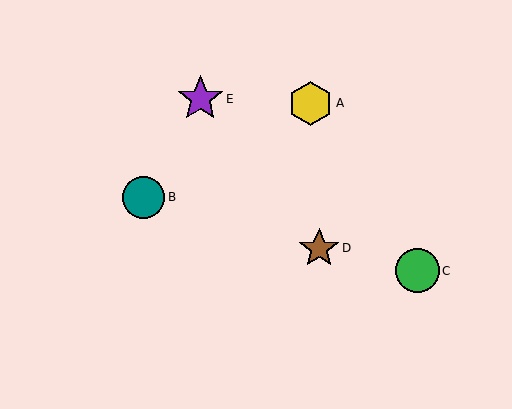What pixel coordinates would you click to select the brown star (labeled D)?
Click at (319, 248) to select the brown star D.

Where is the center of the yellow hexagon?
The center of the yellow hexagon is at (310, 103).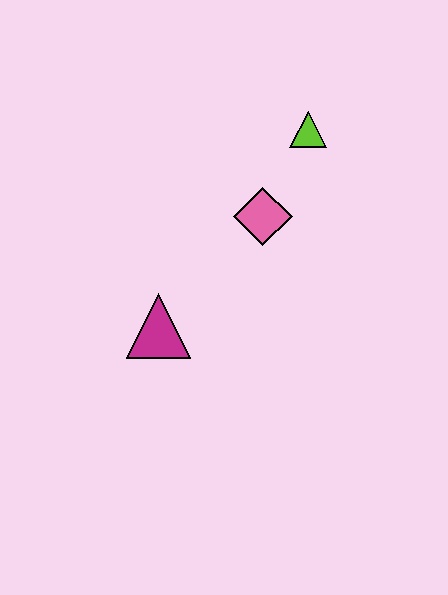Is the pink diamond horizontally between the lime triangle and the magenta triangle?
Yes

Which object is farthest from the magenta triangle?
The lime triangle is farthest from the magenta triangle.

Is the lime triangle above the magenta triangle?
Yes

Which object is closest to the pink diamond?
The lime triangle is closest to the pink diamond.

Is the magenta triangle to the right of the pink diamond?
No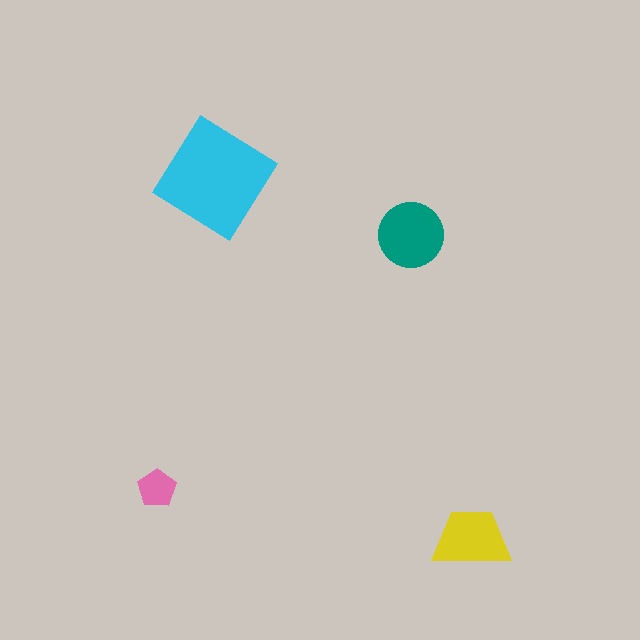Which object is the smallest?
The pink pentagon.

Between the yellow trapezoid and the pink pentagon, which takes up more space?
The yellow trapezoid.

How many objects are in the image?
There are 4 objects in the image.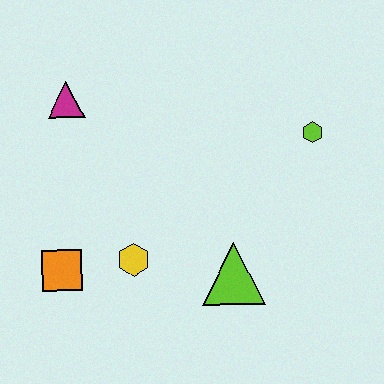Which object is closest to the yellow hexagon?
The orange square is closest to the yellow hexagon.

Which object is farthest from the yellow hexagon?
The lime hexagon is farthest from the yellow hexagon.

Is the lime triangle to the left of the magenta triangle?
No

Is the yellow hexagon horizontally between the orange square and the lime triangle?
Yes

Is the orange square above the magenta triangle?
No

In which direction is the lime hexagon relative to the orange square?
The lime hexagon is to the right of the orange square.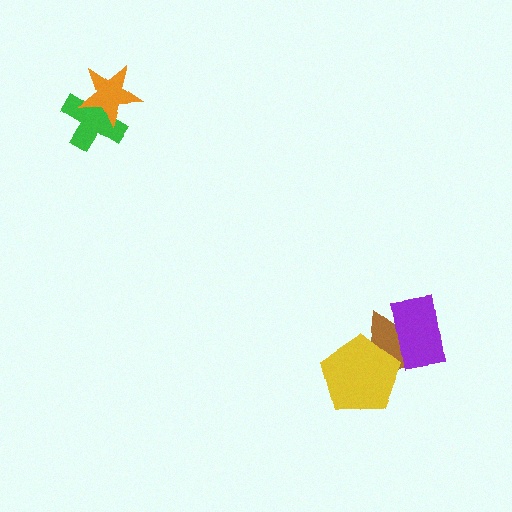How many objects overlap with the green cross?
1 object overlaps with the green cross.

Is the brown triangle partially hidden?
Yes, it is partially covered by another shape.